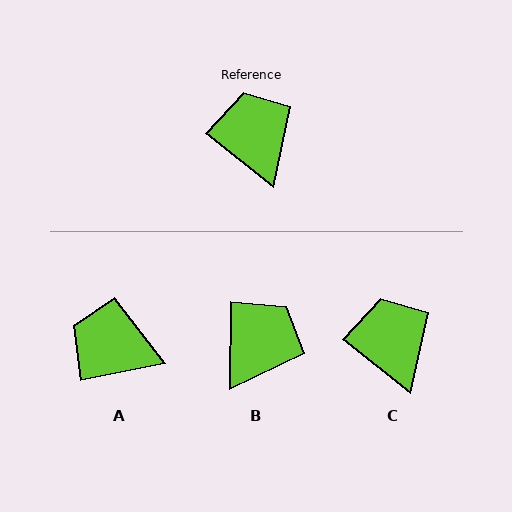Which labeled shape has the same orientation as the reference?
C.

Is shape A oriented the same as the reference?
No, it is off by about 50 degrees.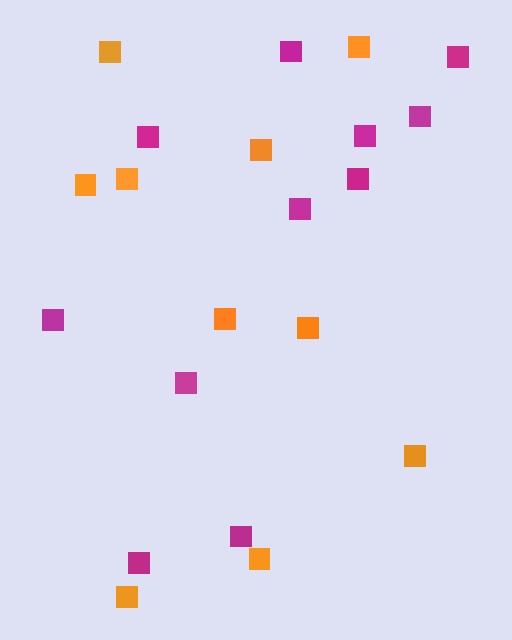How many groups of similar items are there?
There are 2 groups: one group of orange squares (10) and one group of magenta squares (11).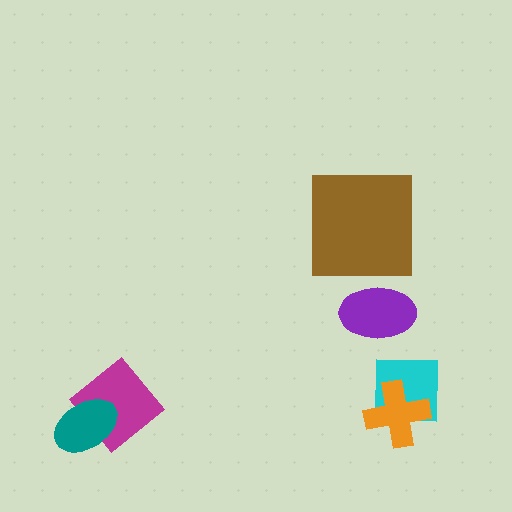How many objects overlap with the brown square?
0 objects overlap with the brown square.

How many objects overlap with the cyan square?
1 object overlaps with the cyan square.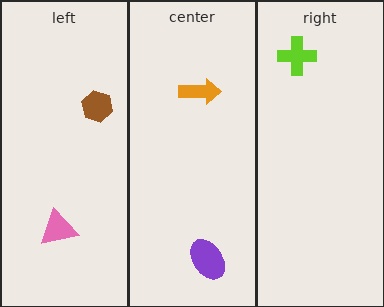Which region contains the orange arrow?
The center region.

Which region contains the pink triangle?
The left region.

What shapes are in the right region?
The lime cross.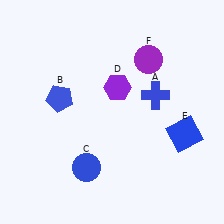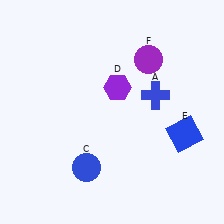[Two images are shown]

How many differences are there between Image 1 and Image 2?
There is 1 difference between the two images.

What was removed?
The blue pentagon (B) was removed in Image 2.